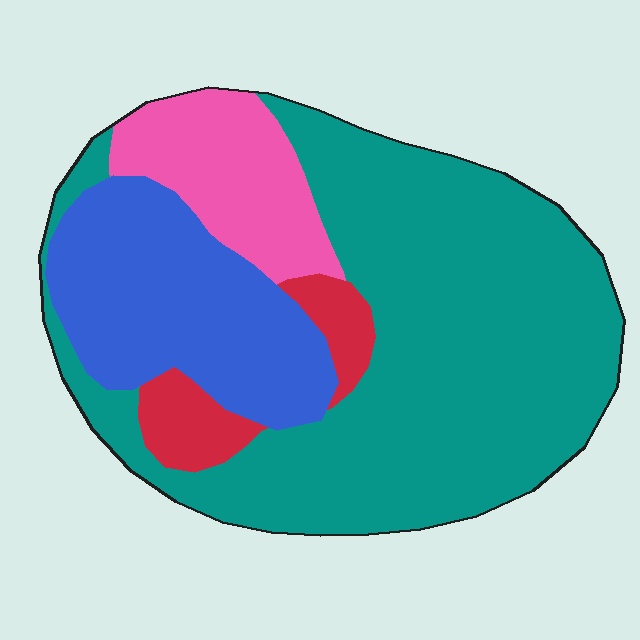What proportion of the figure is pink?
Pink takes up about one eighth (1/8) of the figure.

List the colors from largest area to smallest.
From largest to smallest: teal, blue, pink, red.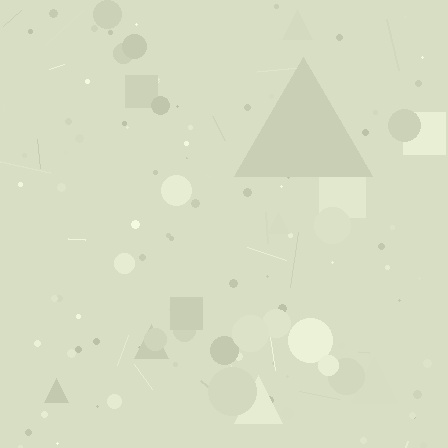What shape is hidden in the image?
A triangle is hidden in the image.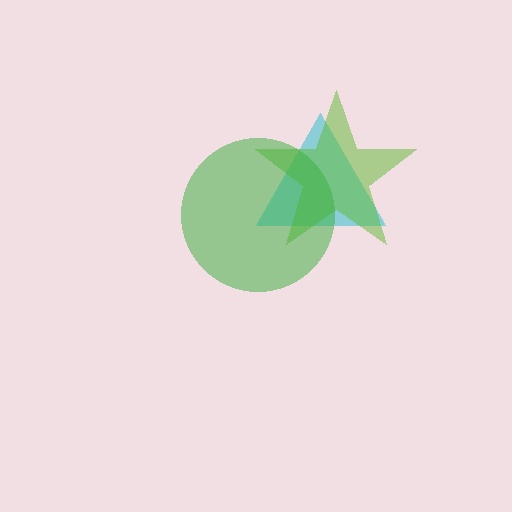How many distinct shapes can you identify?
There are 3 distinct shapes: a cyan triangle, a lime star, a green circle.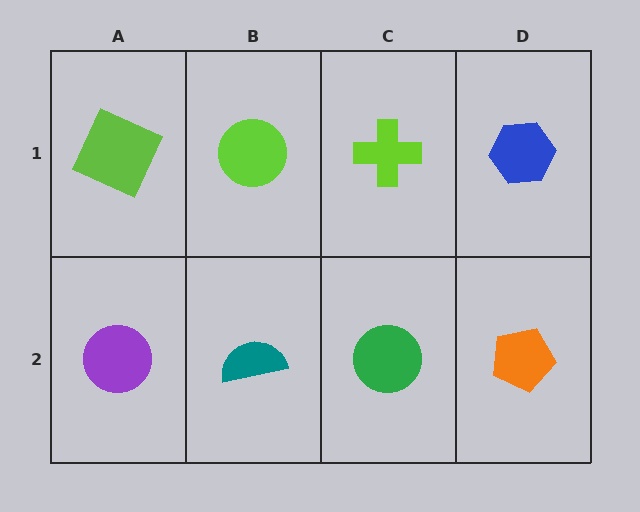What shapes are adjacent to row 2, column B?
A lime circle (row 1, column B), a purple circle (row 2, column A), a green circle (row 2, column C).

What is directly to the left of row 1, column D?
A lime cross.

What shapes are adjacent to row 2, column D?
A blue hexagon (row 1, column D), a green circle (row 2, column C).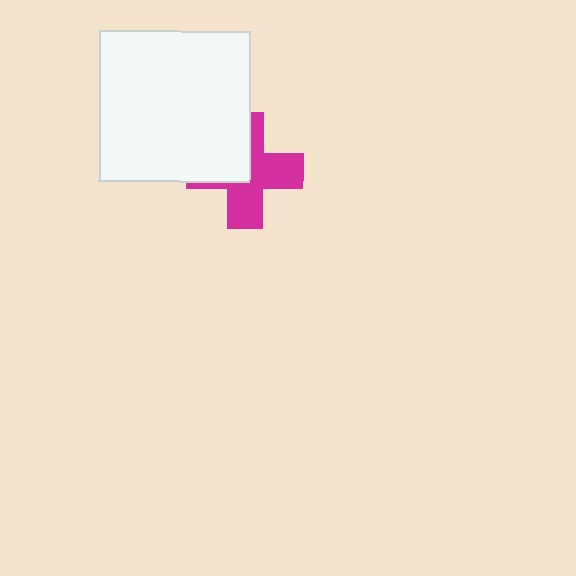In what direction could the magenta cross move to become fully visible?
The magenta cross could move toward the lower-right. That would shift it out from behind the white square entirely.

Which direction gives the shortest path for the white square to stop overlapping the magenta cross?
Moving toward the upper-left gives the shortest separation.